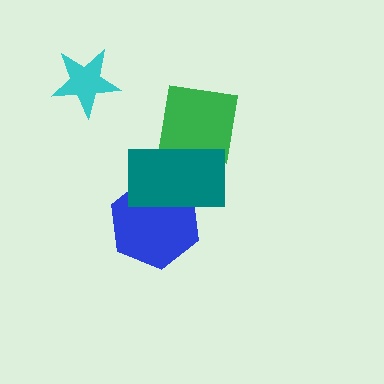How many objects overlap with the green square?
1 object overlaps with the green square.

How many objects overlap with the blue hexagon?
1 object overlaps with the blue hexagon.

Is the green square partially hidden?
Yes, it is partially covered by another shape.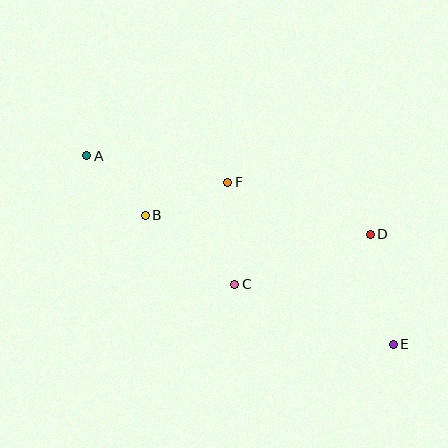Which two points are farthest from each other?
Points A and E are farthest from each other.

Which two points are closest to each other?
Points A and B are closest to each other.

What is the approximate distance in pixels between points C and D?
The distance between C and D is approximately 145 pixels.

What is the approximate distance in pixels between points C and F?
The distance between C and F is approximately 102 pixels.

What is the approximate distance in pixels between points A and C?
The distance between A and C is approximately 196 pixels.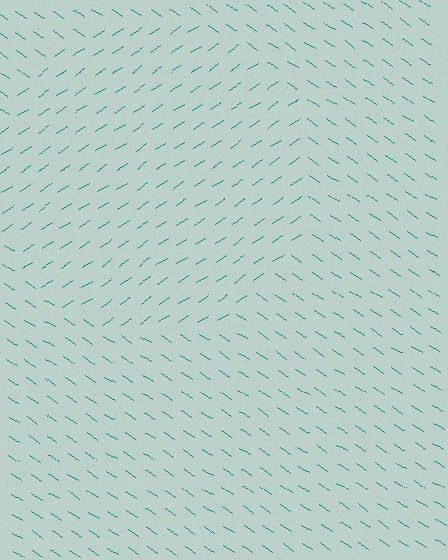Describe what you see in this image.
The image is filled with small teal line segments. A circle region in the image has lines oriented differently from the surrounding lines, creating a visible texture boundary.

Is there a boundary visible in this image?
Yes, there is a texture boundary formed by a change in line orientation.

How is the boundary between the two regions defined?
The boundary is defined purely by a change in line orientation (approximately 67 degrees difference). All lines are the same color and thickness.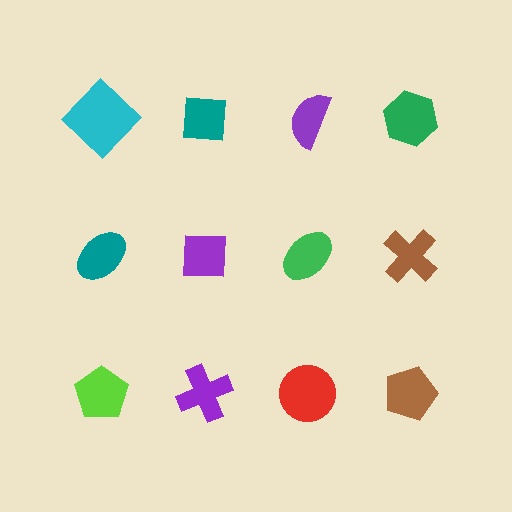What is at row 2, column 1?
A teal ellipse.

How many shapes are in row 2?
4 shapes.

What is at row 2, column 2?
A purple square.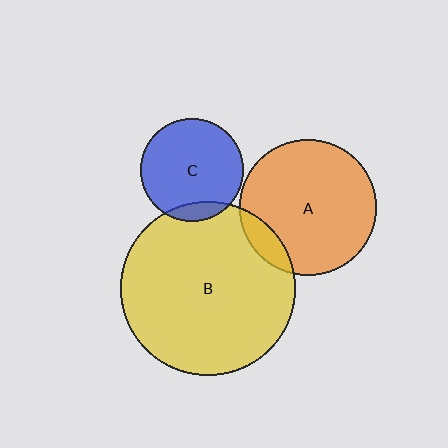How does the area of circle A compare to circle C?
Approximately 1.8 times.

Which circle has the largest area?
Circle B (yellow).